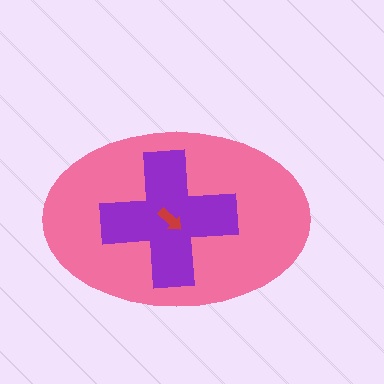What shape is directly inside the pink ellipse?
The purple cross.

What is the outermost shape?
The pink ellipse.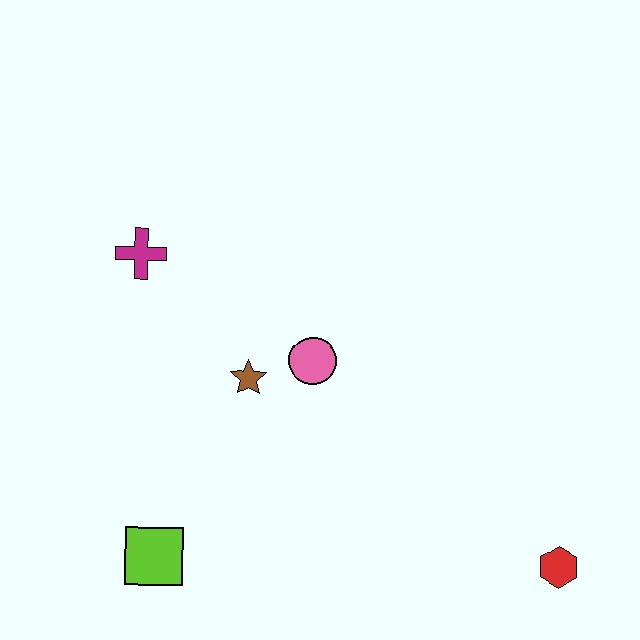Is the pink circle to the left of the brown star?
No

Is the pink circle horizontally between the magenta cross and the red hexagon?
Yes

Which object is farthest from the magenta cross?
The red hexagon is farthest from the magenta cross.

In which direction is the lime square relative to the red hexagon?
The lime square is to the left of the red hexagon.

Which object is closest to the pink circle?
The brown star is closest to the pink circle.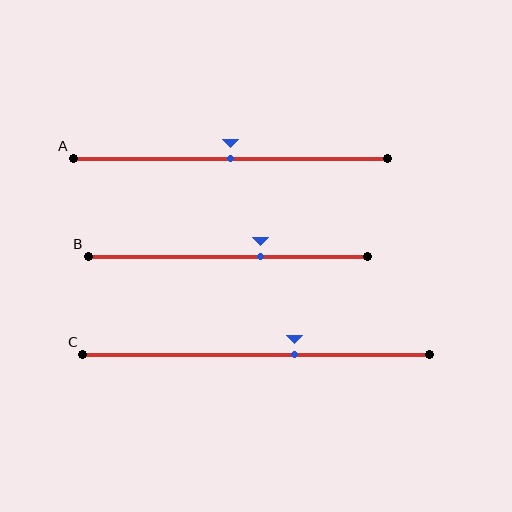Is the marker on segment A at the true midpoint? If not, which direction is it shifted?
Yes, the marker on segment A is at the true midpoint.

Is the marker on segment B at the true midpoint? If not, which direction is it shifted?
No, the marker on segment B is shifted to the right by about 12% of the segment length.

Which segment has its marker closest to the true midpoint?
Segment A has its marker closest to the true midpoint.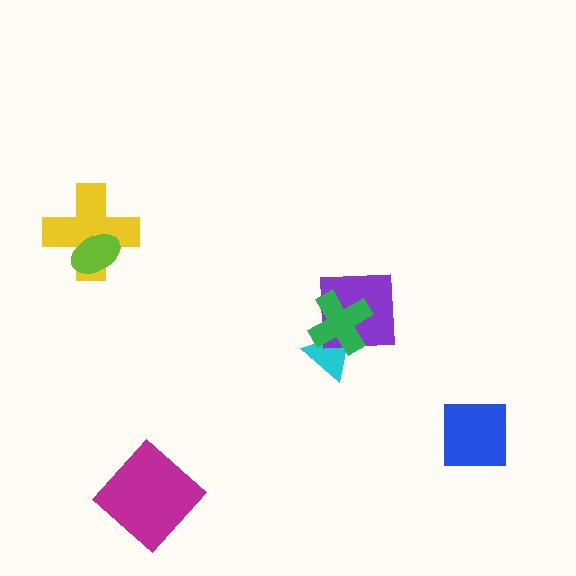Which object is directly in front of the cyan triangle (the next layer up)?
The purple square is directly in front of the cyan triangle.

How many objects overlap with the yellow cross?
1 object overlaps with the yellow cross.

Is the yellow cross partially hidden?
Yes, it is partially covered by another shape.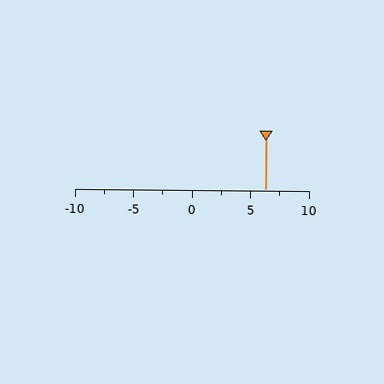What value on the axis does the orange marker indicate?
The marker indicates approximately 6.2.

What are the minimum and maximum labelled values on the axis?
The axis runs from -10 to 10.